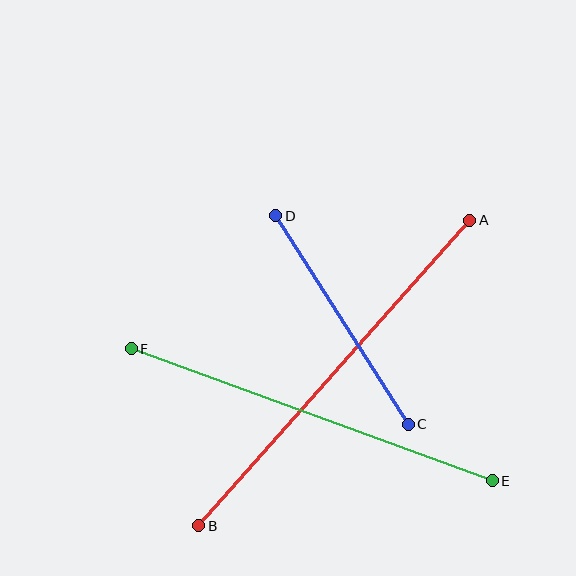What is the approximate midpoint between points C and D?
The midpoint is at approximately (342, 320) pixels.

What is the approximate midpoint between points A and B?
The midpoint is at approximately (334, 373) pixels.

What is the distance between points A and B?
The distance is approximately 408 pixels.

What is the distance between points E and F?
The distance is approximately 384 pixels.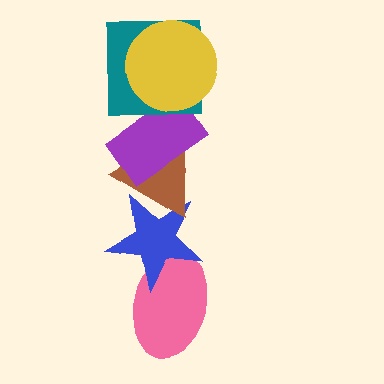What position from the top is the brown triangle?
The brown triangle is 4th from the top.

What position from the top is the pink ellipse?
The pink ellipse is 6th from the top.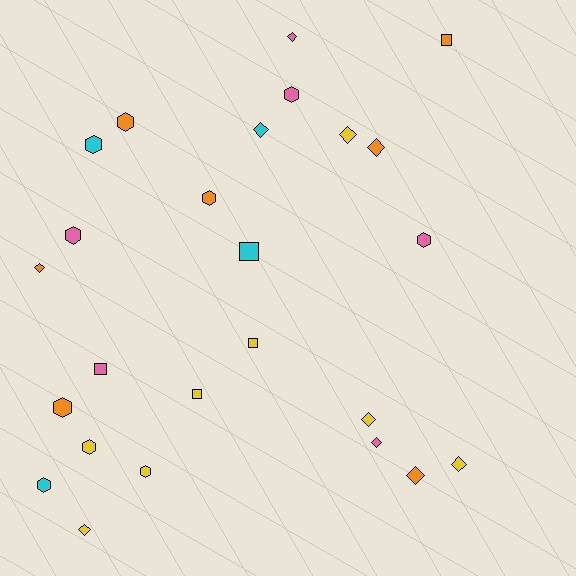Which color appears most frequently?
Yellow, with 8 objects.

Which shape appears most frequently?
Hexagon, with 10 objects.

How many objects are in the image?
There are 25 objects.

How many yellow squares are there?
There are 2 yellow squares.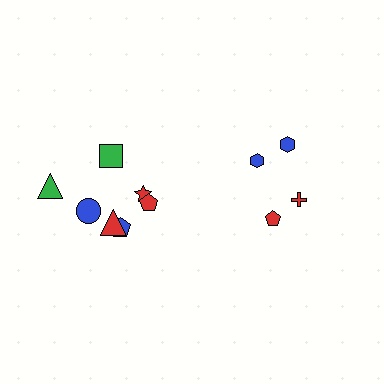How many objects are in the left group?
There are 8 objects.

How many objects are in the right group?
There are 4 objects.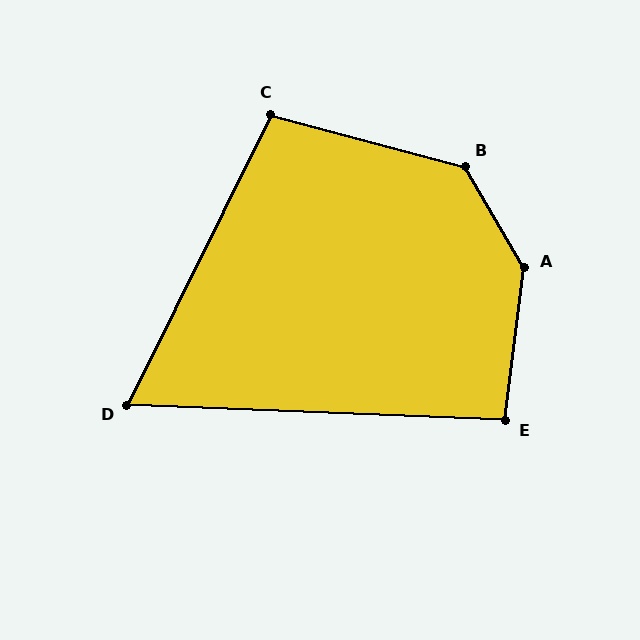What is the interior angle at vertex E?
Approximately 95 degrees (approximately right).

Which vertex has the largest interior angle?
A, at approximately 143 degrees.